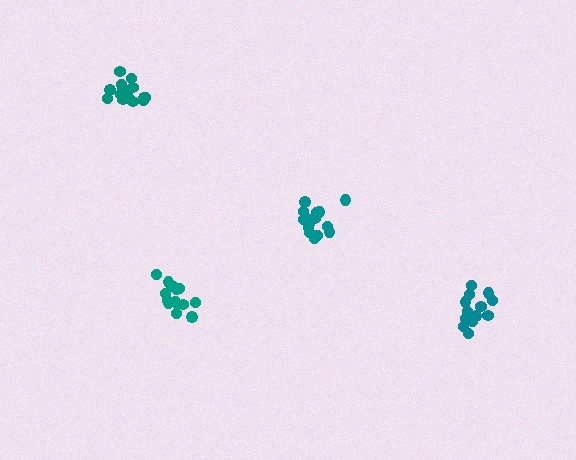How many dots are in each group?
Group 1: 16 dots, Group 2: 13 dots, Group 3: 13 dots, Group 4: 15 dots (57 total).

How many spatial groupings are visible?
There are 4 spatial groupings.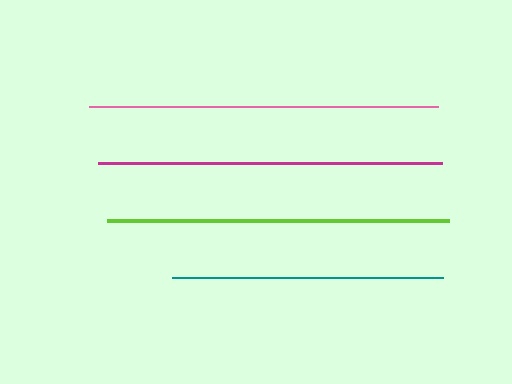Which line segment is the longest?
The pink line is the longest at approximately 349 pixels.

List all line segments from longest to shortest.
From longest to shortest: pink, magenta, lime, teal.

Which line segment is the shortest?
The teal line is the shortest at approximately 271 pixels.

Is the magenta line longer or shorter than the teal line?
The magenta line is longer than the teal line.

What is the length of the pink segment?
The pink segment is approximately 349 pixels long.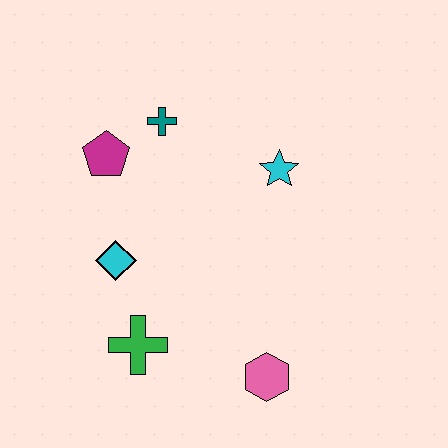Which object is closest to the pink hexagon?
The green cross is closest to the pink hexagon.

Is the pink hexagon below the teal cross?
Yes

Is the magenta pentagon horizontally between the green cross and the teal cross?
No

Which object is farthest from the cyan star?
The green cross is farthest from the cyan star.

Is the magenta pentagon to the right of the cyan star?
No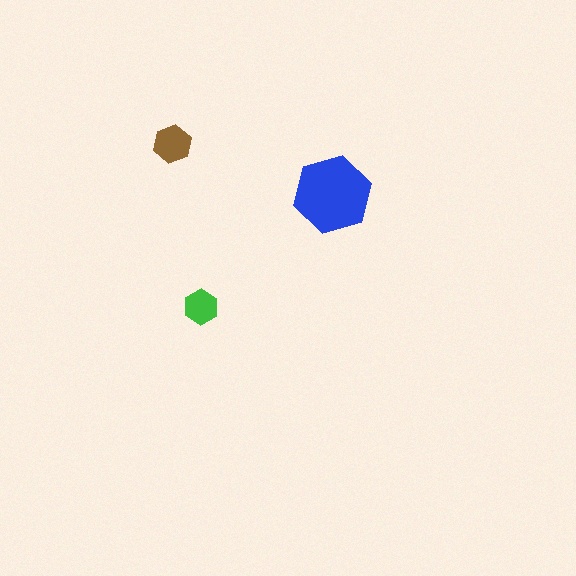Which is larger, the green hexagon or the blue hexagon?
The blue one.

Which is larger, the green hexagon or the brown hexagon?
The brown one.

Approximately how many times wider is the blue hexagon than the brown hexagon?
About 2 times wider.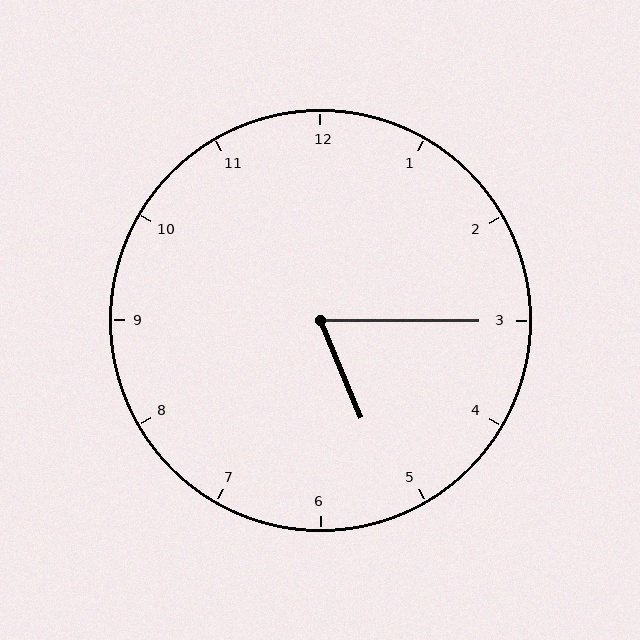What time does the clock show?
5:15.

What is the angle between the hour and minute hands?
Approximately 68 degrees.